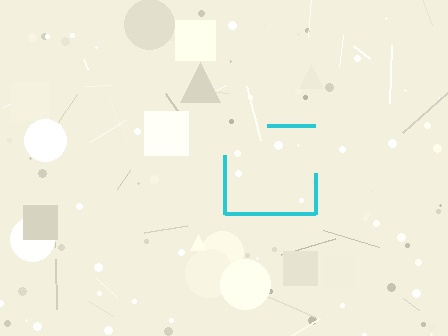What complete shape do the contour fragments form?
The contour fragments form a square.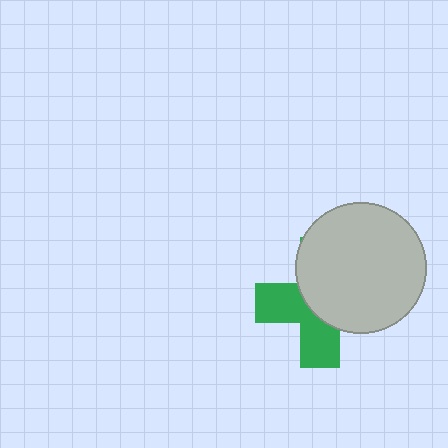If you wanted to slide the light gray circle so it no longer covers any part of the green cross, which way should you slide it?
Slide it toward the upper-right — that is the most direct way to separate the two shapes.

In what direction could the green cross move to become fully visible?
The green cross could move toward the lower-left. That would shift it out from behind the light gray circle entirely.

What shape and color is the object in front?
The object in front is a light gray circle.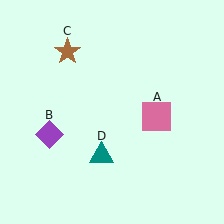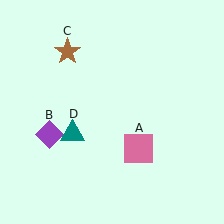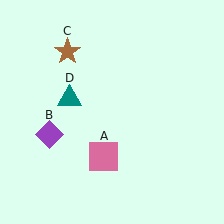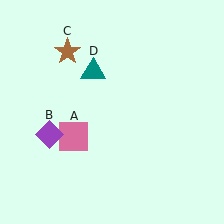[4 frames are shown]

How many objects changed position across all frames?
2 objects changed position: pink square (object A), teal triangle (object D).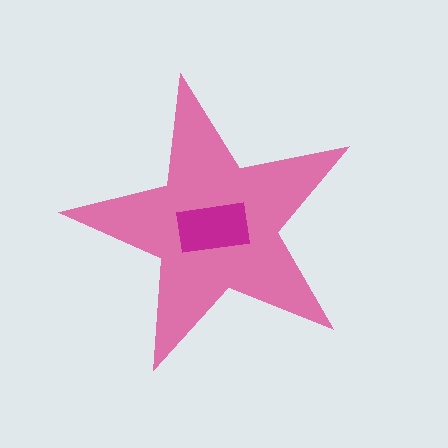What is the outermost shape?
The pink star.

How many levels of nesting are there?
2.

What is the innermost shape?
The magenta rectangle.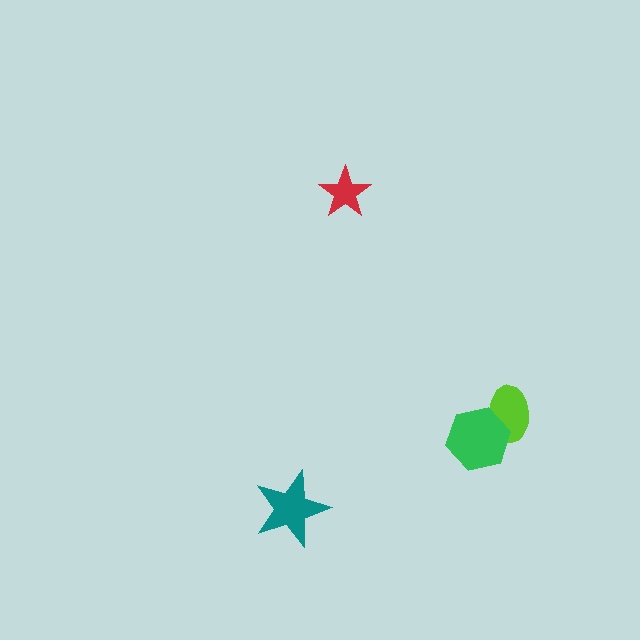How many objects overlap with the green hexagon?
1 object overlaps with the green hexagon.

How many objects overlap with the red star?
0 objects overlap with the red star.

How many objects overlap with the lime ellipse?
1 object overlaps with the lime ellipse.